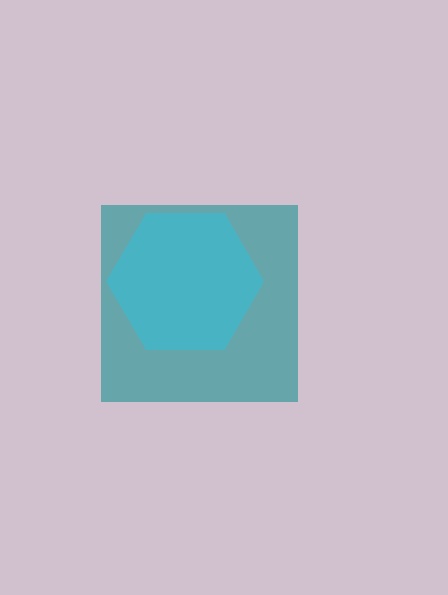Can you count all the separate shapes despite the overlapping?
Yes, there are 2 separate shapes.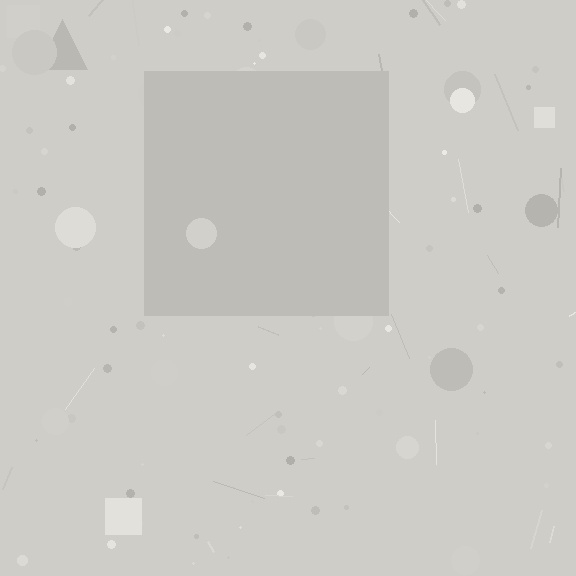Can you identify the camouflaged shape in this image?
The camouflaged shape is a square.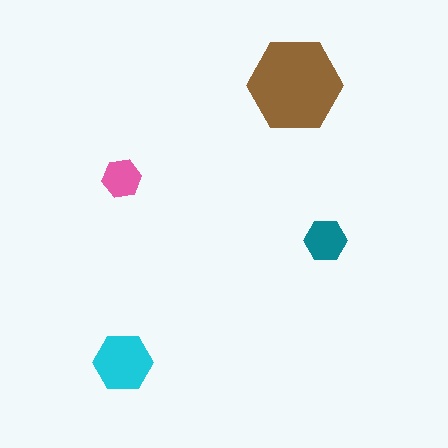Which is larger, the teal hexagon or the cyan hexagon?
The cyan one.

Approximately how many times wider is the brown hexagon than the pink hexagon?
About 2.5 times wider.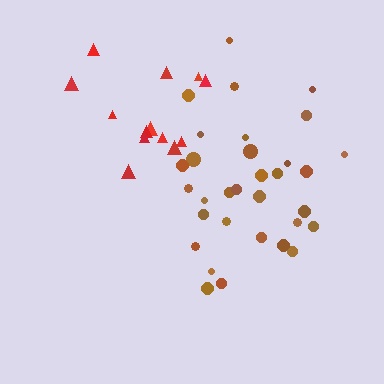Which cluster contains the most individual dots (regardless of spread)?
Brown (33).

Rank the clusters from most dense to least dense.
brown, red.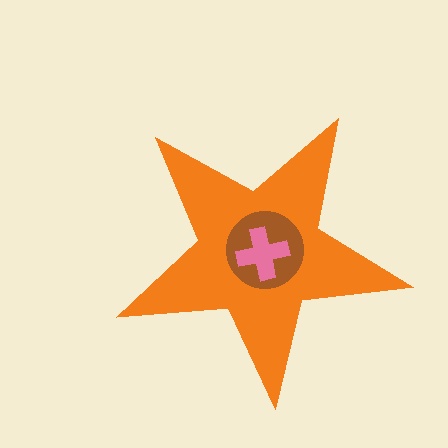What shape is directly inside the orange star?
The brown circle.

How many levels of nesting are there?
3.